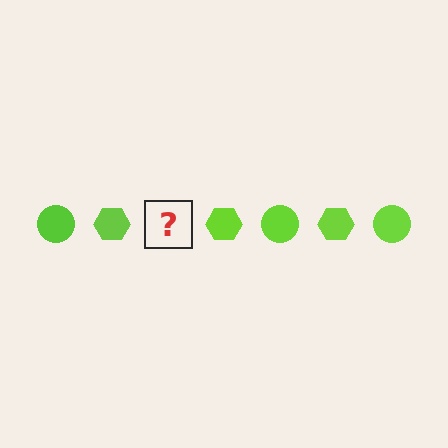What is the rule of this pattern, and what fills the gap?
The rule is that the pattern cycles through circle, hexagon shapes in lime. The gap should be filled with a lime circle.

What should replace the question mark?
The question mark should be replaced with a lime circle.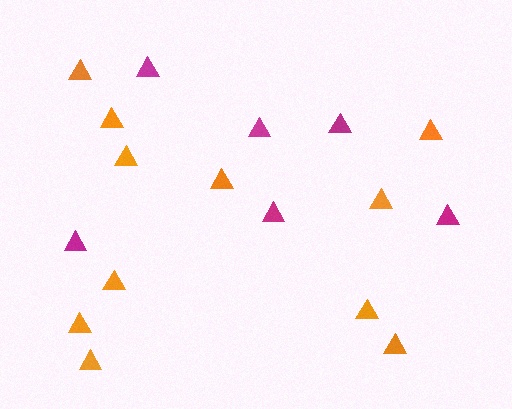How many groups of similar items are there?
There are 2 groups: one group of magenta triangles (6) and one group of orange triangles (11).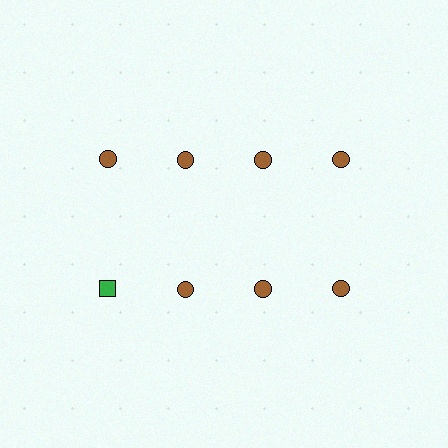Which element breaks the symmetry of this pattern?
The green square in the second row, leftmost column breaks the symmetry. All other shapes are brown circles.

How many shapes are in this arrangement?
There are 8 shapes arranged in a grid pattern.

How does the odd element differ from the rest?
It differs in both color (green instead of brown) and shape (square instead of circle).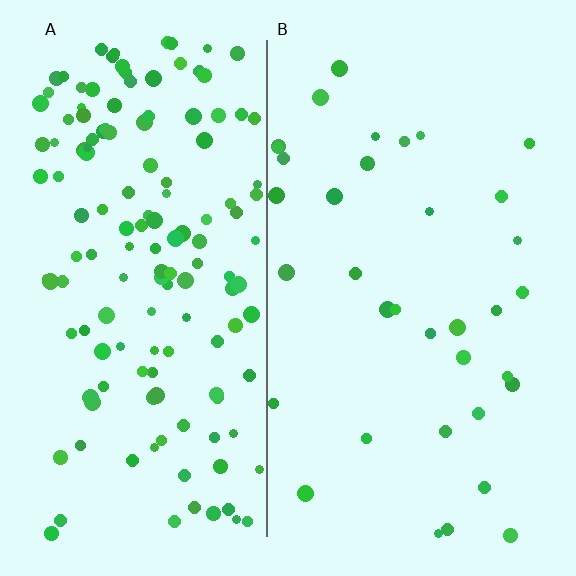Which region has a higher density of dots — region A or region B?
A (the left).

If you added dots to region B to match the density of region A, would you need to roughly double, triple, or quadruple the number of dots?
Approximately quadruple.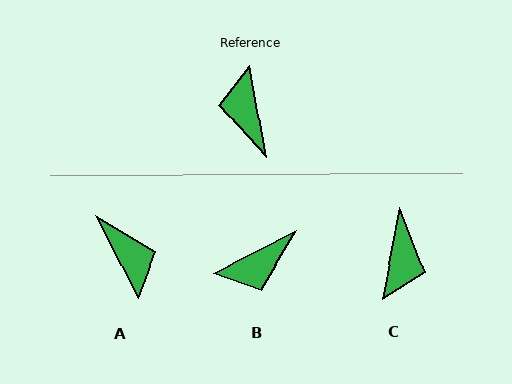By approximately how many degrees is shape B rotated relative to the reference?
Approximately 108 degrees counter-clockwise.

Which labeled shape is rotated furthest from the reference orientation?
A, about 163 degrees away.